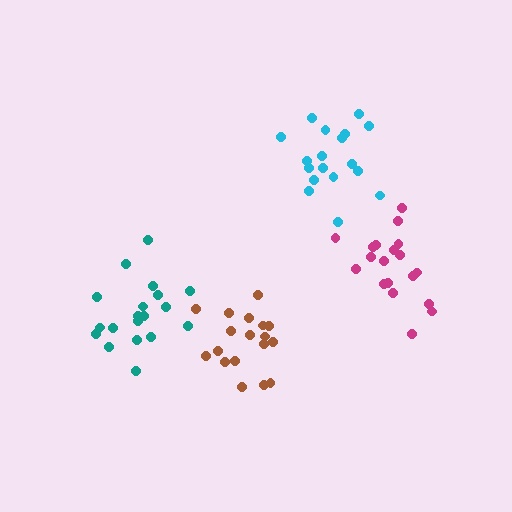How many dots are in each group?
Group 1: 19 dots, Group 2: 18 dots, Group 3: 18 dots, Group 4: 19 dots (74 total).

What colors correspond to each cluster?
The clusters are colored: teal, brown, cyan, magenta.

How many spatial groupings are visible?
There are 4 spatial groupings.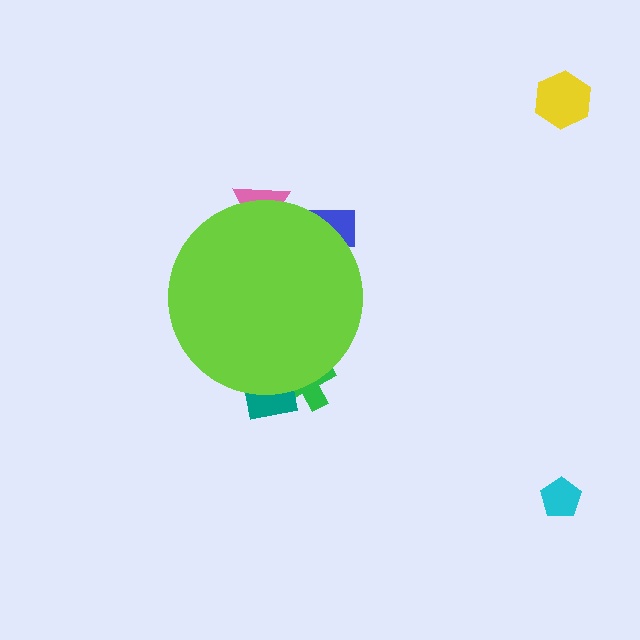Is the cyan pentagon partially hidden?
No, the cyan pentagon is fully visible.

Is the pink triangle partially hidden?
Yes, the pink triangle is partially hidden behind the lime circle.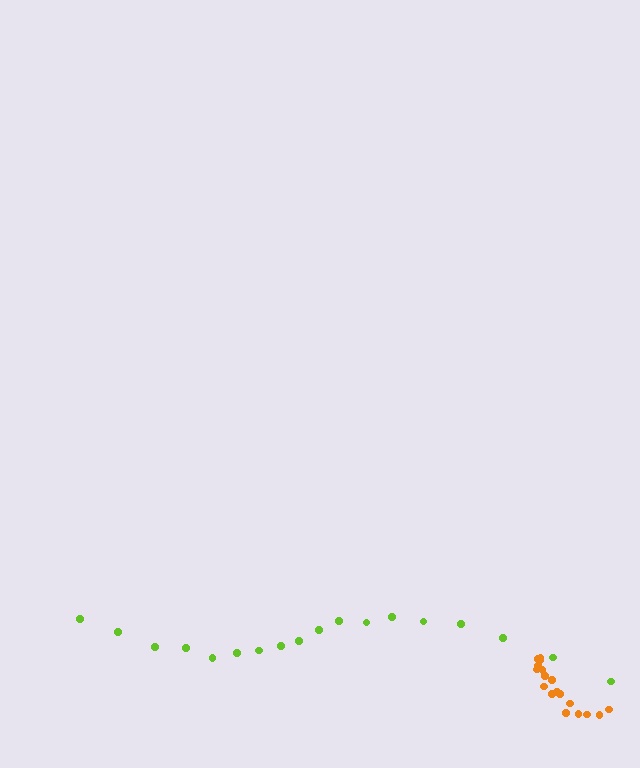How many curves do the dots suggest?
There are 2 distinct paths.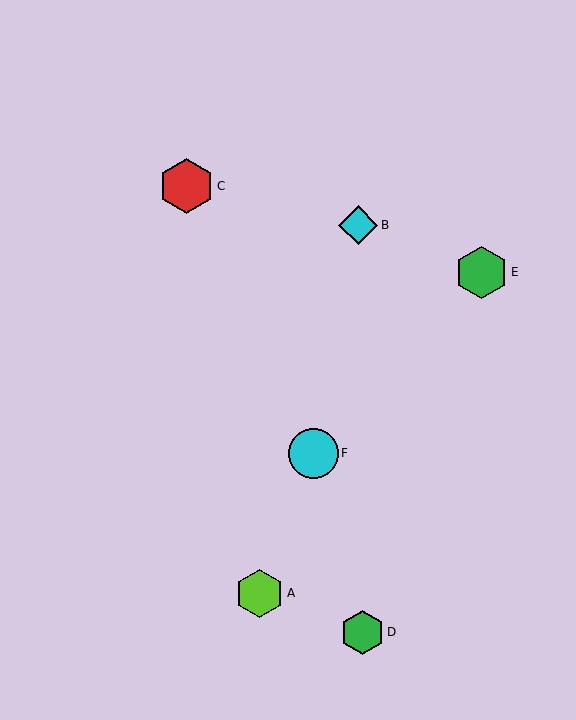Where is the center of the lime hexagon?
The center of the lime hexagon is at (260, 593).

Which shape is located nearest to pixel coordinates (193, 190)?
The red hexagon (labeled C) at (186, 186) is nearest to that location.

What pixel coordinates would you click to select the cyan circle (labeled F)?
Click at (313, 453) to select the cyan circle F.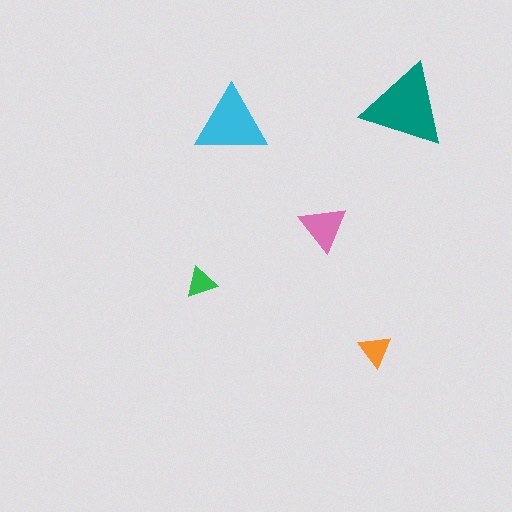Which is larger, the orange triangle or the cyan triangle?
The cyan one.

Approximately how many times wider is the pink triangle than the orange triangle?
About 1.5 times wider.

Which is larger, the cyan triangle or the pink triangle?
The cyan one.